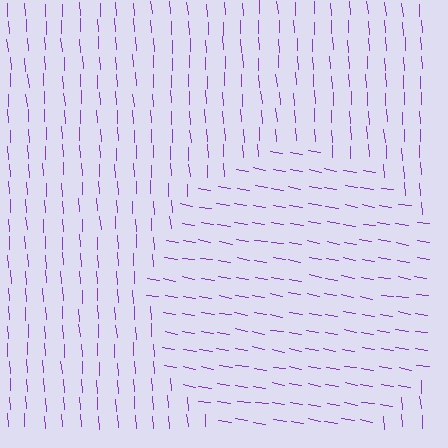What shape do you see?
I see a circle.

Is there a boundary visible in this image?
Yes, there is a texture boundary formed by a change in line orientation.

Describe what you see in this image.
The image is filled with small purple line segments. A circle region in the image has lines oriented differently from the surrounding lines, creating a visible texture boundary.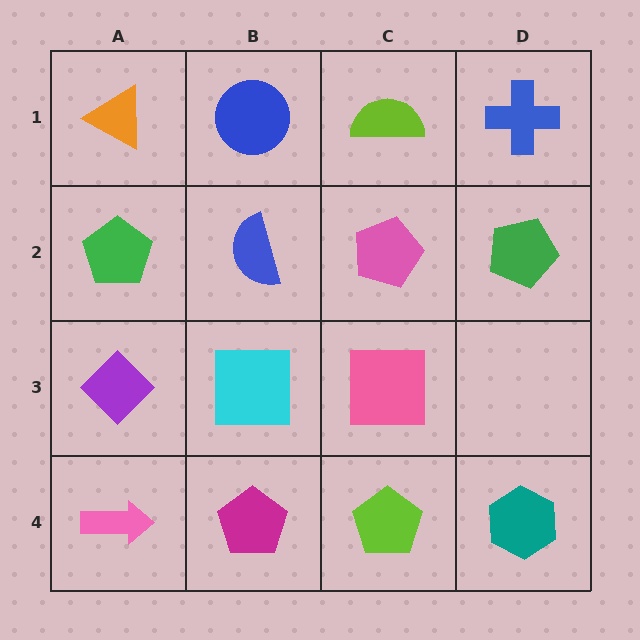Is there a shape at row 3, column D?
No, that cell is empty.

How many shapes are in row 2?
4 shapes.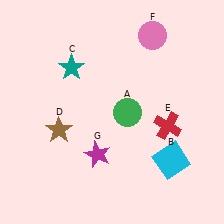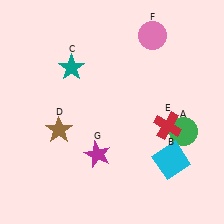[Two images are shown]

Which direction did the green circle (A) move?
The green circle (A) moved right.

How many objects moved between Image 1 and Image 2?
1 object moved between the two images.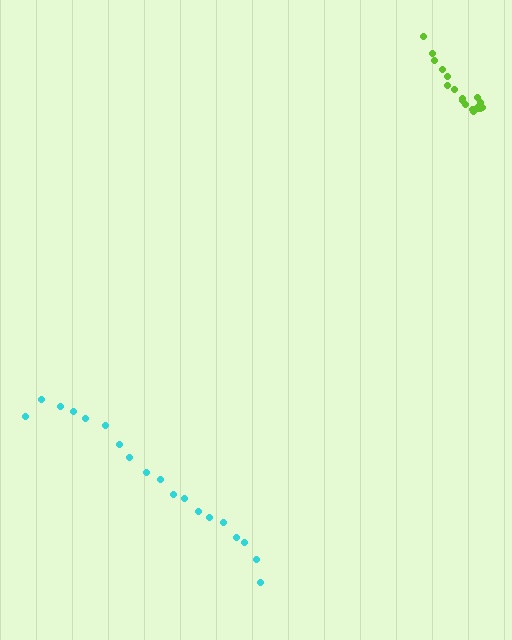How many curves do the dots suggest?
There are 2 distinct paths.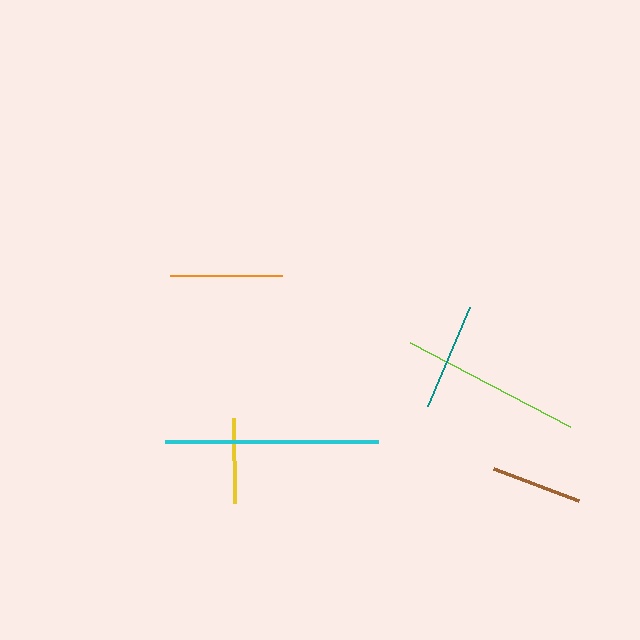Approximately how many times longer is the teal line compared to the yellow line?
The teal line is approximately 1.3 times the length of the yellow line.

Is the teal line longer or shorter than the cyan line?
The cyan line is longer than the teal line.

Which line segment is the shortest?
The yellow line is the shortest at approximately 85 pixels.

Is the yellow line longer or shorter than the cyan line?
The cyan line is longer than the yellow line.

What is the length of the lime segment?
The lime segment is approximately 181 pixels long.